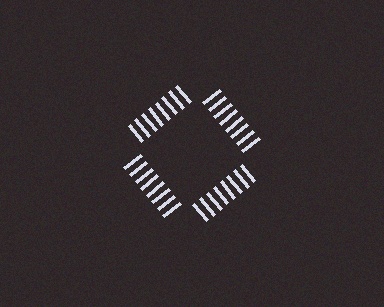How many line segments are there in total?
32 — 8 along each of the 4 edges.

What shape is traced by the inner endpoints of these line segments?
An illusory square — the line segments terminate on its edges but no continuous stroke is drawn.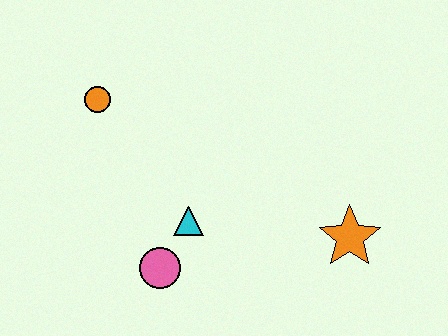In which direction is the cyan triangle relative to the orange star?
The cyan triangle is to the left of the orange star.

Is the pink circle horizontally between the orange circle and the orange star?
Yes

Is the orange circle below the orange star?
No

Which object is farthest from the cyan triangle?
The orange star is farthest from the cyan triangle.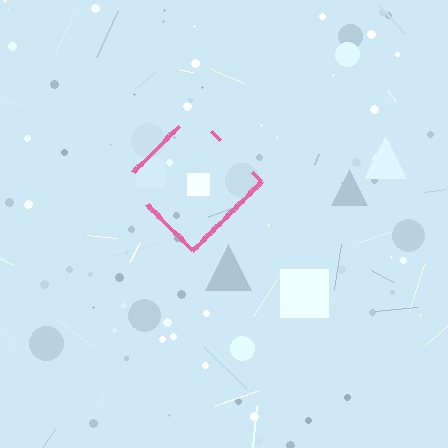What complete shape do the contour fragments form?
The contour fragments form a diamond.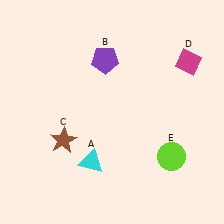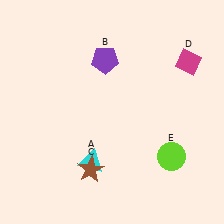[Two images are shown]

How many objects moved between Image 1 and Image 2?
1 object moved between the two images.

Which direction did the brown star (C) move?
The brown star (C) moved down.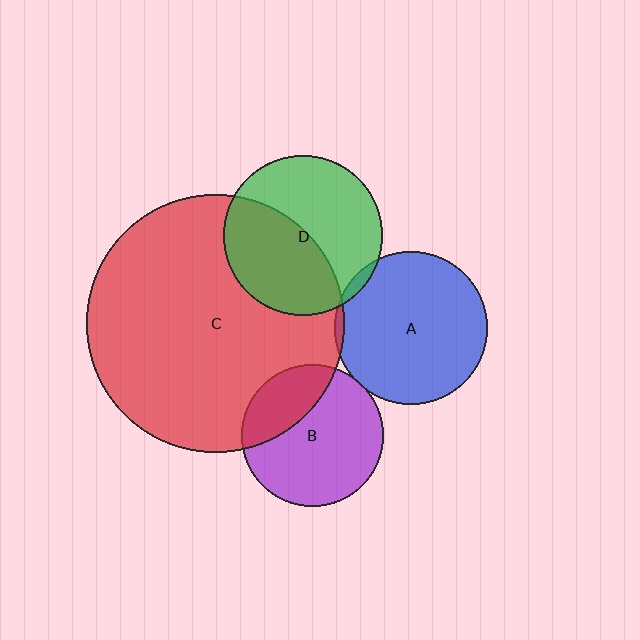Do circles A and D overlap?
Yes.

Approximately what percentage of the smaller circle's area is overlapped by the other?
Approximately 5%.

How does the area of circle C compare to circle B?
Approximately 3.3 times.